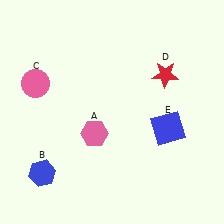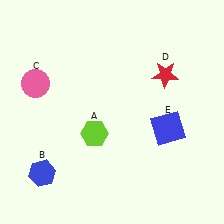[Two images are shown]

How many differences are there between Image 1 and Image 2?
There is 1 difference between the two images.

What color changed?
The hexagon (A) changed from pink in Image 1 to lime in Image 2.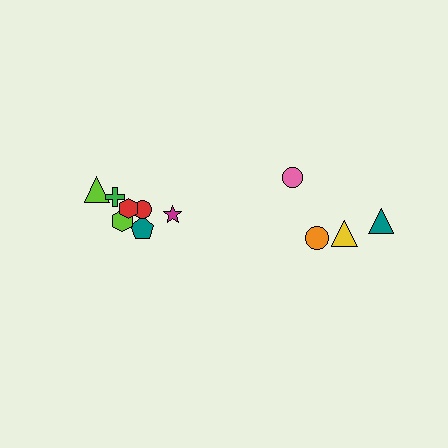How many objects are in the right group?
There are 4 objects.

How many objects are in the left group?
There are 7 objects.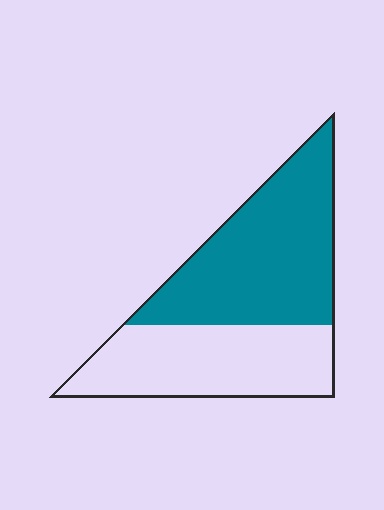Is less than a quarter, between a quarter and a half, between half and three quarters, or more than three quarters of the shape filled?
Between half and three quarters.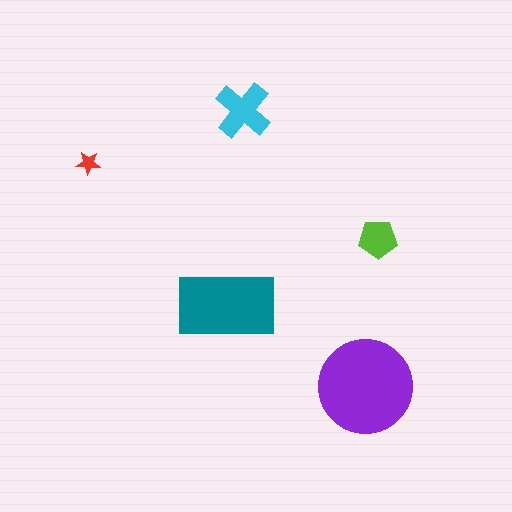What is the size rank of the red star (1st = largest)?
5th.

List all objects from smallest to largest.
The red star, the lime pentagon, the cyan cross, the teal rectangle, the purple circle.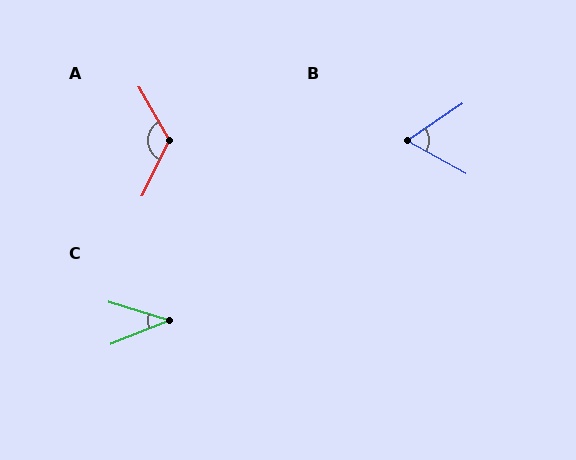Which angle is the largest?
A, at approximately 125 degrees.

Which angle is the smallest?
C, at approximately 39 degrees.